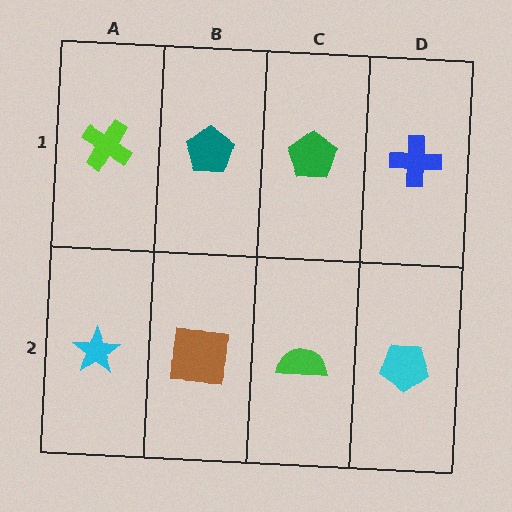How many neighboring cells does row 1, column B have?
3.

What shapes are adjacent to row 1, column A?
A cyan star (row 2, column A), a teal pentagon (row 1, column B).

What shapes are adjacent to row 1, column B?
A brown square (row 2, column B), a lime cross (row 1, column A), a green pentagon (row 1, column C).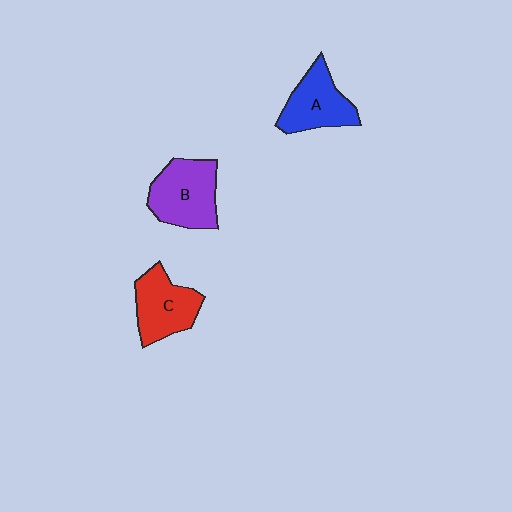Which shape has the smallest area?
Shape A (blue).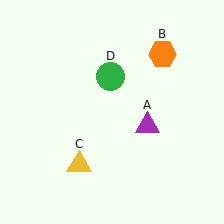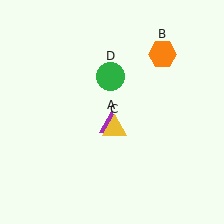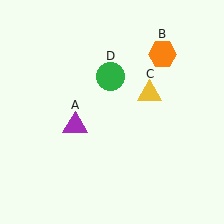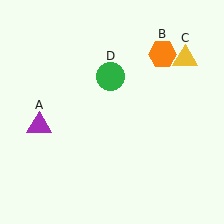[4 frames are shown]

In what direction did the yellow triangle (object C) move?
The yellow triangle (object C) moved up and to the right.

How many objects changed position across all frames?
2 objects changed position: purple triangle (object A), yellow triangle (object C).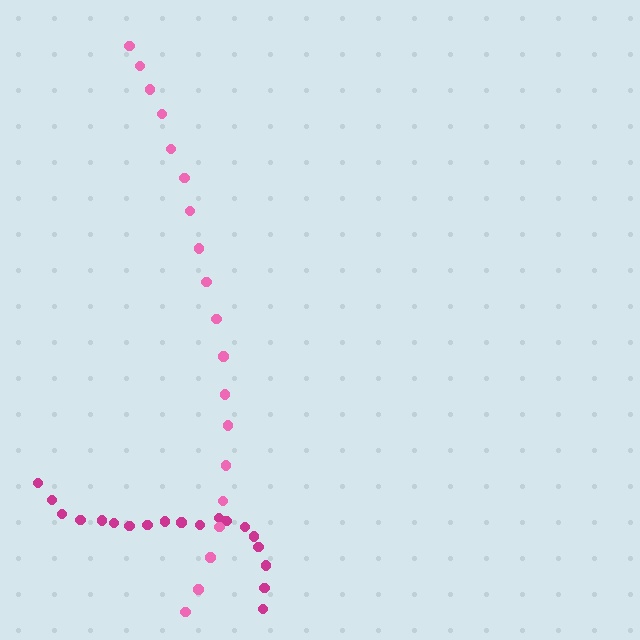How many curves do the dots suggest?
There are 2 distinct paths.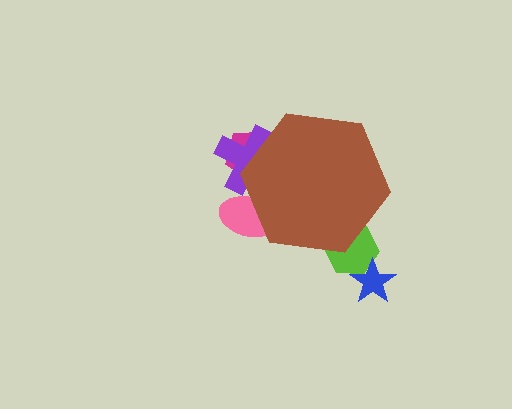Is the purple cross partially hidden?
Yes, the purple cross is partially hidden behind the brown hexagon.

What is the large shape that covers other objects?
A brown hexagon.